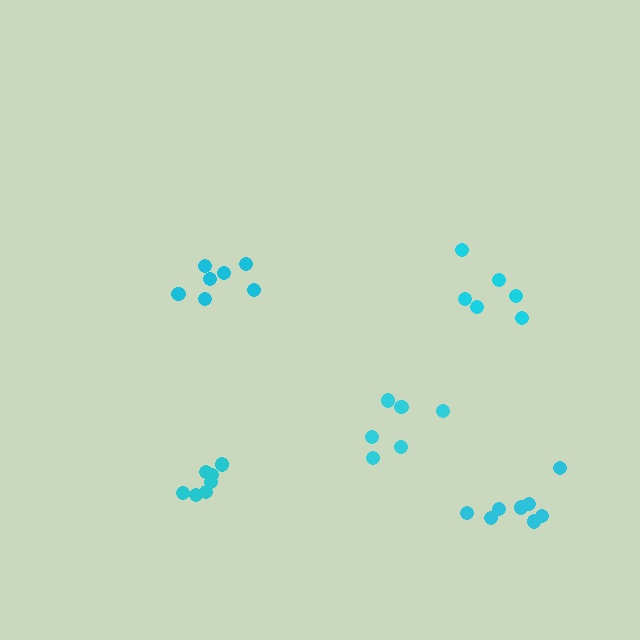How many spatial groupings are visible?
There are 5 spatial groupings.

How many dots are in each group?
Group 1: 7 dots, Group 2: 6 dots, Group 3: 7 dots, Group 4: 8 dots, Group 5: 6 dots (34 total).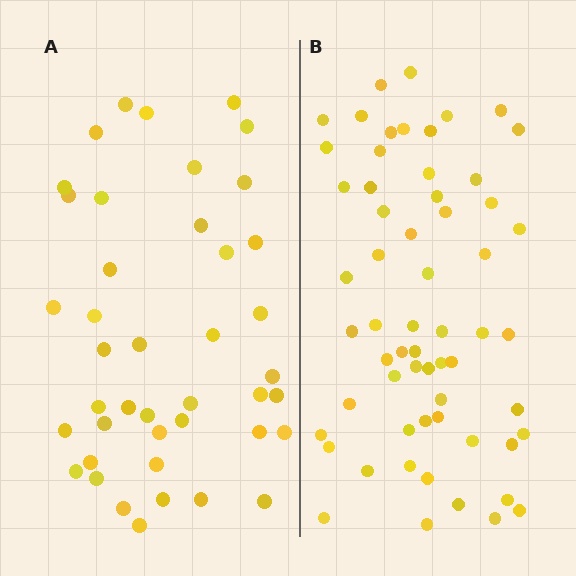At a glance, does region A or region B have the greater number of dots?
Region B (the right region) has more dots.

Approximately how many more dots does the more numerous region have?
Region B has approximately 20 more dots than region A.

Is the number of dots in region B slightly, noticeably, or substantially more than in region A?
Region B has noticeably more, but not dramatically so. The ratio is roughly 1.4 to 1.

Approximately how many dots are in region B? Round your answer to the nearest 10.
About 60 dots.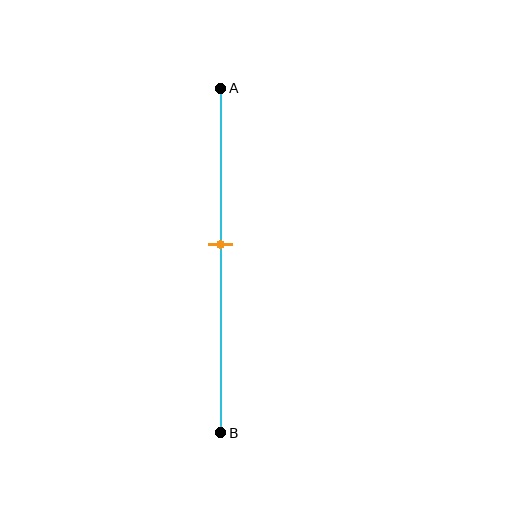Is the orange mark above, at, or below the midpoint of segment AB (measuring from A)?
The orange mark is above the midpoint of segment AB.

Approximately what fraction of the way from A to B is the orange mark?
The orange mark is approximately 45% of the way from A to B.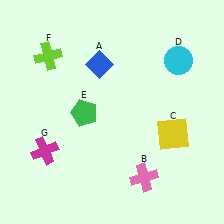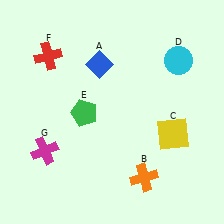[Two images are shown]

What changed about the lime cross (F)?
In Image 1, F is lime. In Image 2, it changed to red.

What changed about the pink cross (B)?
In Image 1, B is pink. In Image 2, it changed to orange.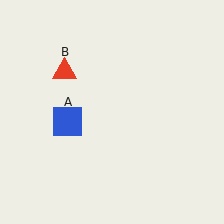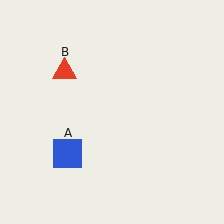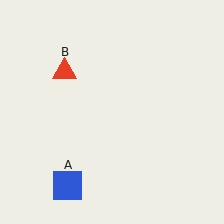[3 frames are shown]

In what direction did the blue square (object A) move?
The blue square (object A) moved down.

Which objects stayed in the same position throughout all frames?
Red triangle (object B) remained stationary.